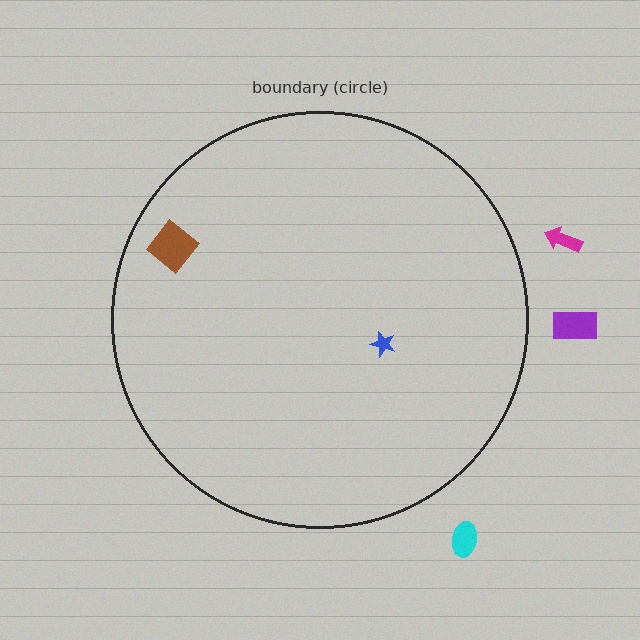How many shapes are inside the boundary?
2 inside, 3 outside.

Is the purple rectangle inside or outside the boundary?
Outside.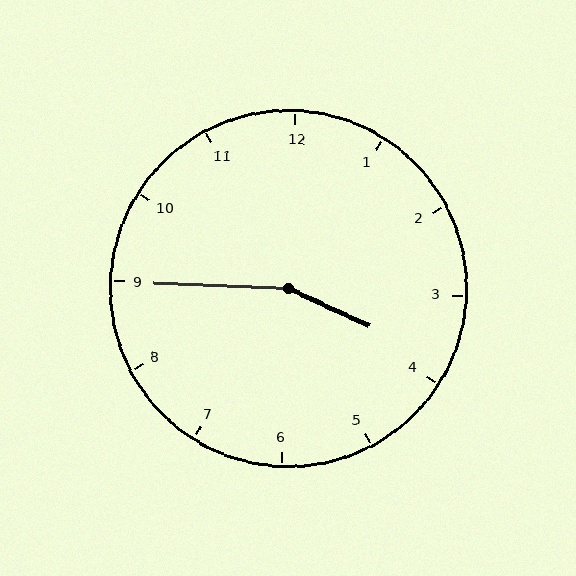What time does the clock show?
3:45.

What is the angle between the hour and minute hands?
Approximately 158 degrees.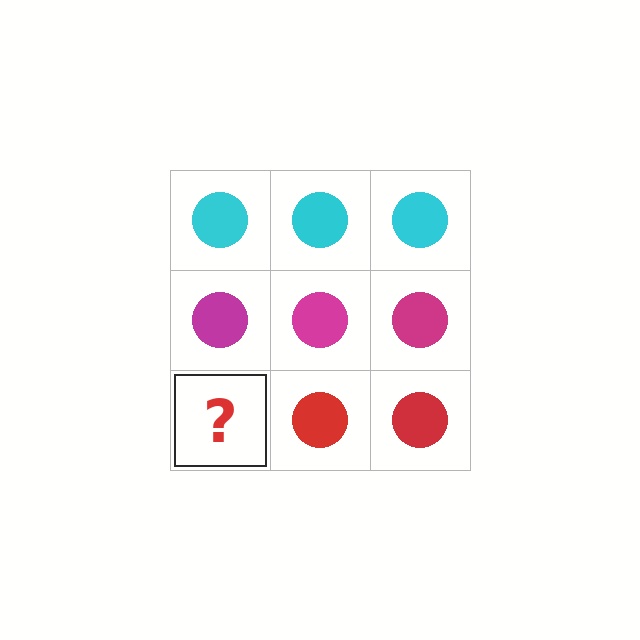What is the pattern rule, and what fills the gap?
The rule is that each row has a consistent color. The gap should be filled with a red circle.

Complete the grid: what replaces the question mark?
The question mark should be replaced with a red circle.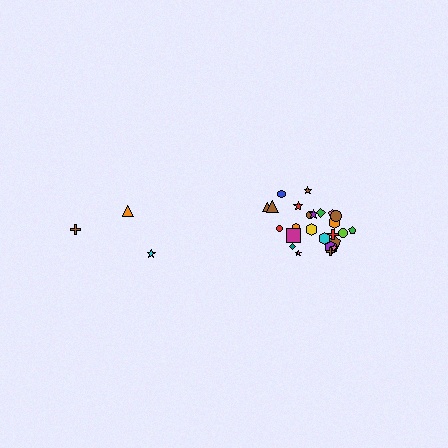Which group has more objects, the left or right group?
The right group.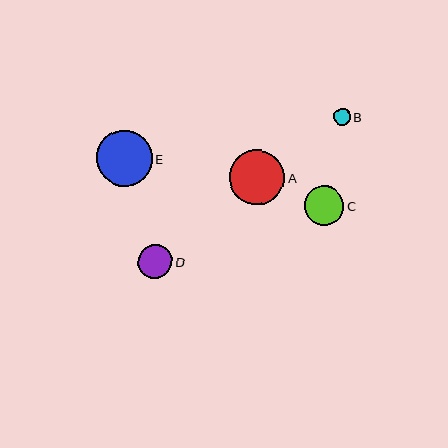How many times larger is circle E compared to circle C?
Circle E is approximately 1.4 times the size of circle C.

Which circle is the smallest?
Circle B is the smallest with a size of approximately 16 pixels.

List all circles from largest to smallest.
From largest to smallest: E, A, C, D, B.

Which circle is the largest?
Circle E is the largest with a size of approximately 56 pixels.